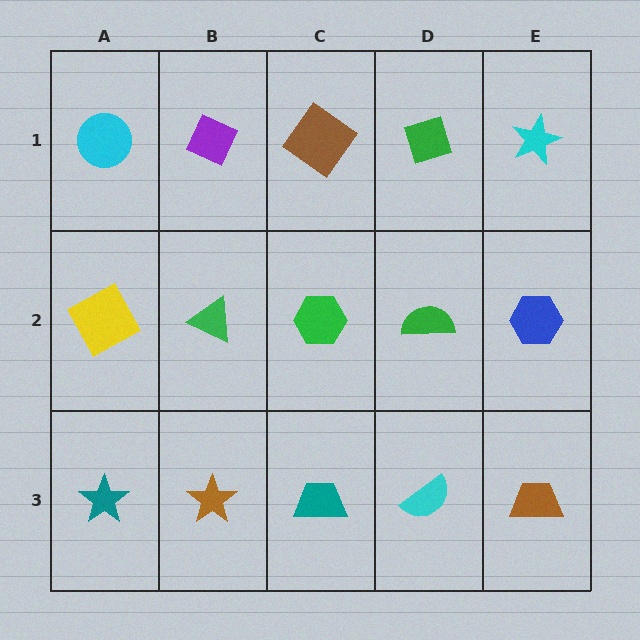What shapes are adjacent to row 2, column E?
A cyan star (row 1, column E), a brown trapezoid (row 3, column E), a green semicircle (row 2, column D).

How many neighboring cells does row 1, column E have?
2.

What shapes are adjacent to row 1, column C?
A green hexagon (row 2, column C), a purple diamond (row 1, column B), a green diamond (row 1, column D).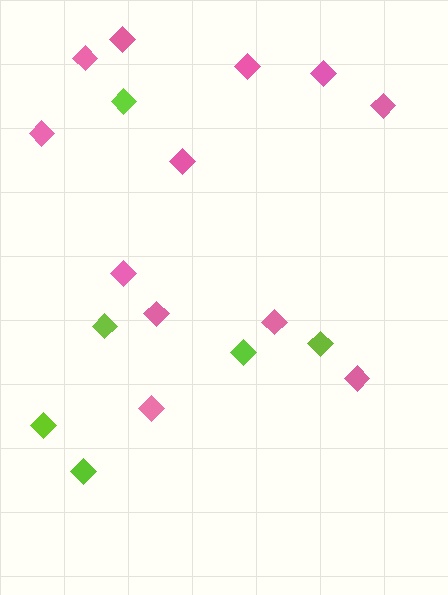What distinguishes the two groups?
There are 2 groups: one group of pink diamonds (12) and one group of lime diamonds (6).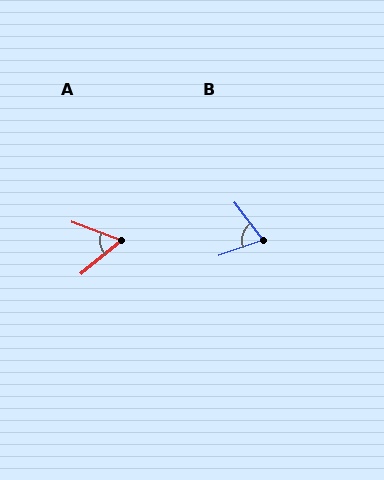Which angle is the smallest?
A, at approximately 60 degrees.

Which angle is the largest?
B, at approximately 73 degrees.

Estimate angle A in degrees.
Approximately 60 degrees.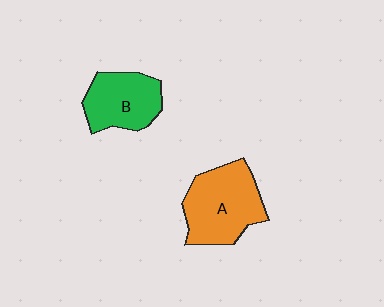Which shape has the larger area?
Shape A (orange).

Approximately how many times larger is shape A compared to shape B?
Approximately 1.3 times.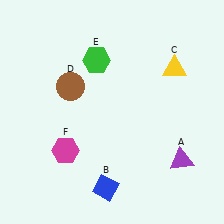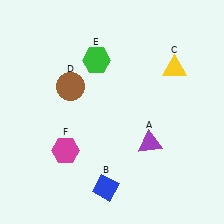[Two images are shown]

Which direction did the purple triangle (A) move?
The purple triangle (A) moved left.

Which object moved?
The purple triangle (A) moved left.